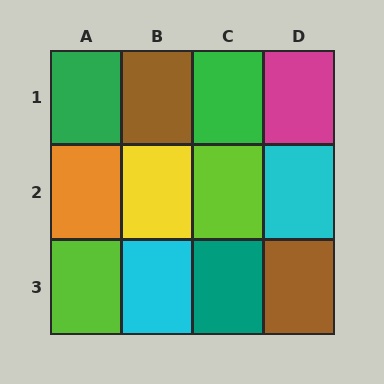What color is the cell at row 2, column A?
Orange.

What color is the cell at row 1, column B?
Brown.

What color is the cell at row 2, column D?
Cyan.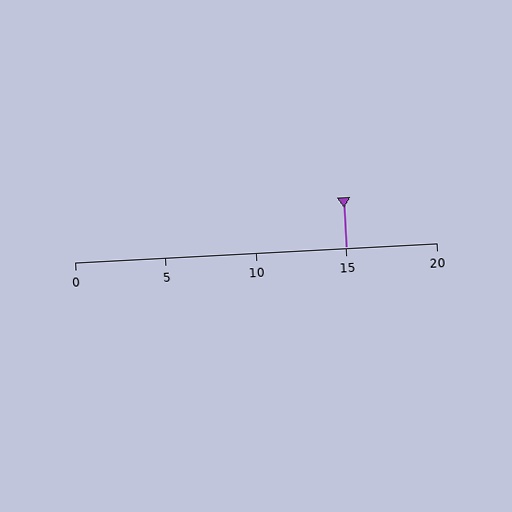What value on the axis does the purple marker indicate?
The marker indicates approximately 15.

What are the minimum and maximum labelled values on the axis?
The axis runs from 0 to 20.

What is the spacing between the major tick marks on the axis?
The major ticks are spaced 5 apart.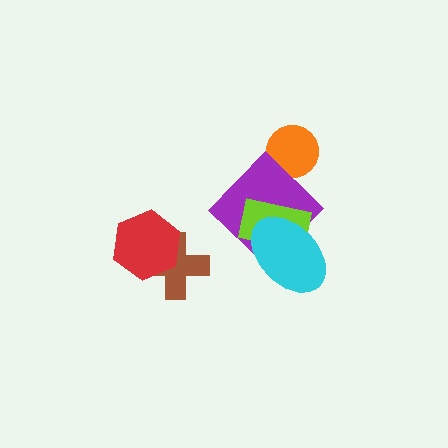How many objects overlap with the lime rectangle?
2 objects overlap with the lime rectangle.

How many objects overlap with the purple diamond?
2 objects overlap with the purple diamond.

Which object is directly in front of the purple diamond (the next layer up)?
The lime rectangle is directly in front of the purple diamond.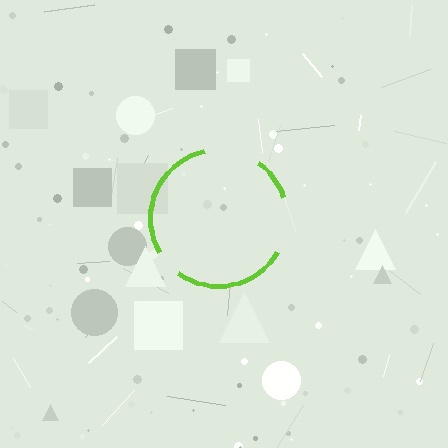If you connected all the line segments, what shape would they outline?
They would outline a circle.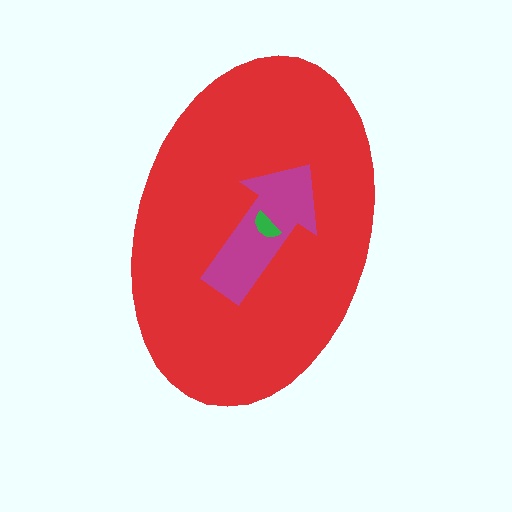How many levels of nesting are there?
3.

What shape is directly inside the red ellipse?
The magenta arrow.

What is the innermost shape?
The green semicircle.